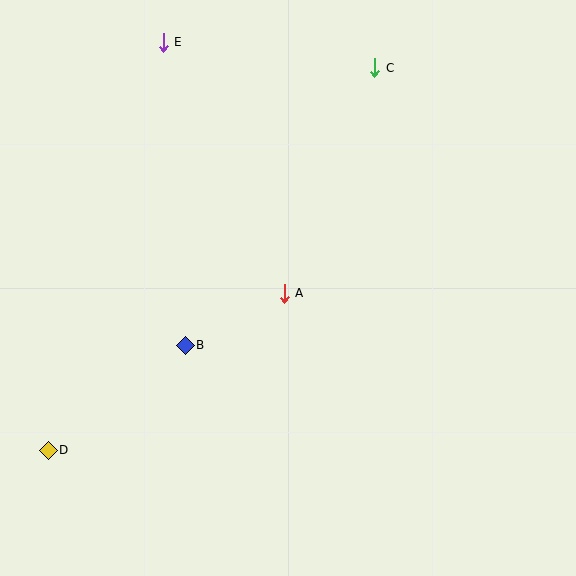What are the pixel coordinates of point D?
Point D is at (48, 450).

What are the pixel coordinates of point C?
Point C is at (375, 68).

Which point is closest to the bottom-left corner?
Point D is closest to the bottom-left corner.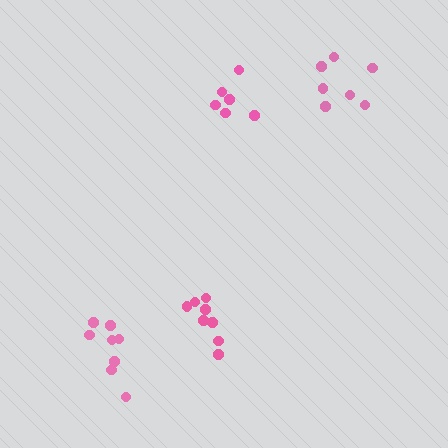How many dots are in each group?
Group 1: 6 dots, Group 2: 8 dots, Group 3: 7 dots, Group 4: 8 dots (29 total).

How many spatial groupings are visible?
There are 4 spatial groupings.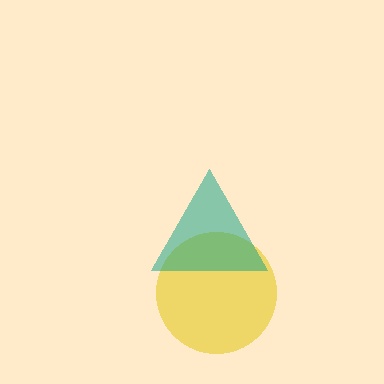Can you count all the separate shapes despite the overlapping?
Yes, there are 2 separate shapes.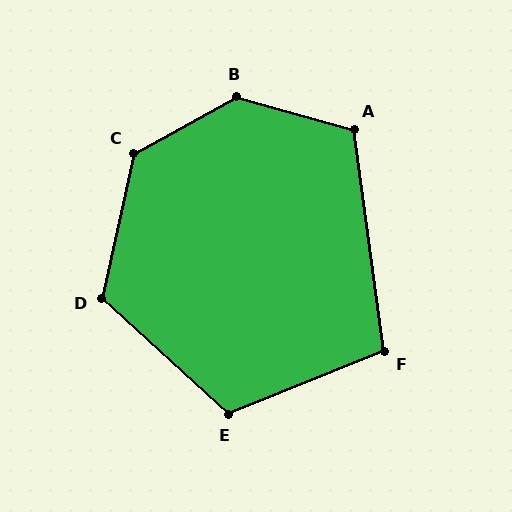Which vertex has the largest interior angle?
B, at approximately 136 degrees.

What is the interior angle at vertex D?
Approximately 120 degrees (obtuse).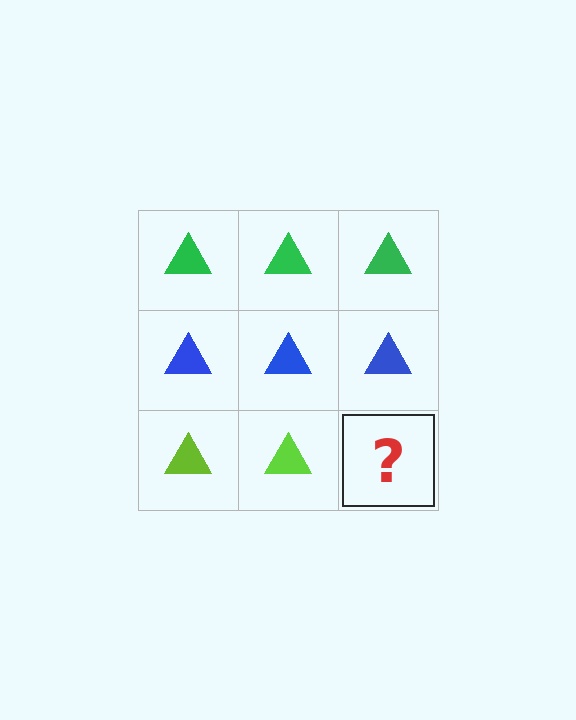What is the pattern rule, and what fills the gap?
The rule is that each row has a consistent color. The gap should be filled with a lime triangle.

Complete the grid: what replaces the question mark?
The question mark should be replaced with a lime triangle.